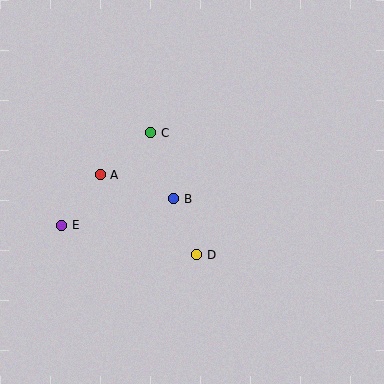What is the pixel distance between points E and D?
The distance between E and D is 138 pixels.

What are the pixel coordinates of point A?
Point A is at (100, 175).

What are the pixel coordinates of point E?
Point E is at (62, 225).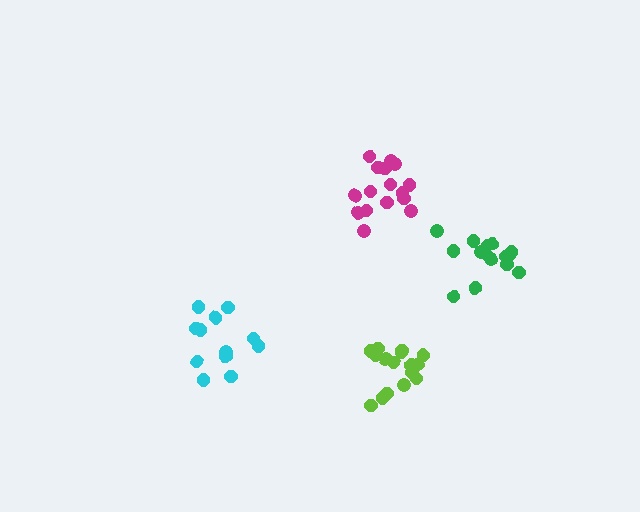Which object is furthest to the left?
The cyan cluster is leftmost.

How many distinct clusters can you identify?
There are 4 distinct clusters.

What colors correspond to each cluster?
The clusters are colored: magenta, cyan, lime, green.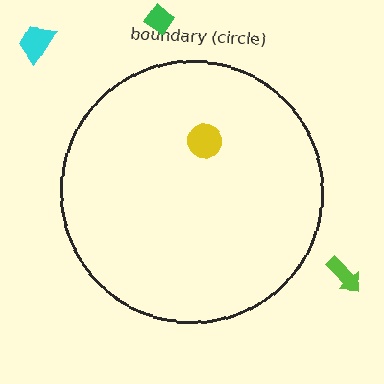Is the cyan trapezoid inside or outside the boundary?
Outside.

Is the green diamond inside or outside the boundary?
Outside.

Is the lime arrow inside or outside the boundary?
Outside.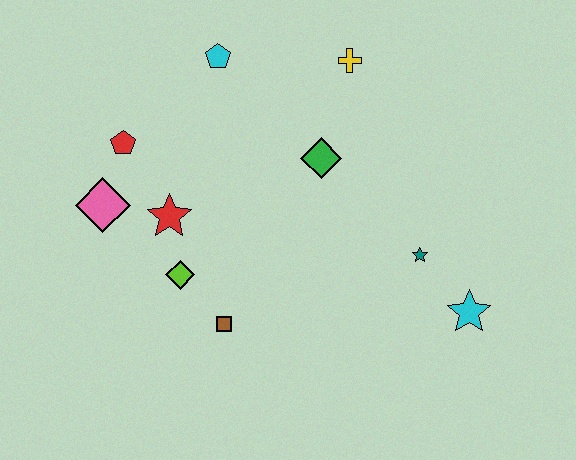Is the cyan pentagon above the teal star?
Yes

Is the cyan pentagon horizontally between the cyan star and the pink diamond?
Yes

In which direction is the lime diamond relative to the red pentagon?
The lime diamond is below the red pentagon.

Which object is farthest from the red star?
The cyan star is farthest from the red star.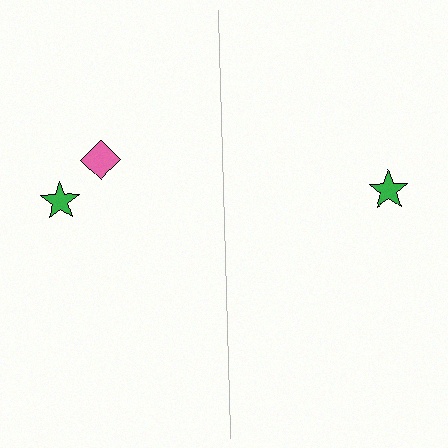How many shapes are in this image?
There are 3 shapes in this image.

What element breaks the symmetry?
A pink diamond is missing from the right side.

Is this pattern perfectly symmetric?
No, the pattern is not perfectly symmetric. A pink diamond is missing from the right side.